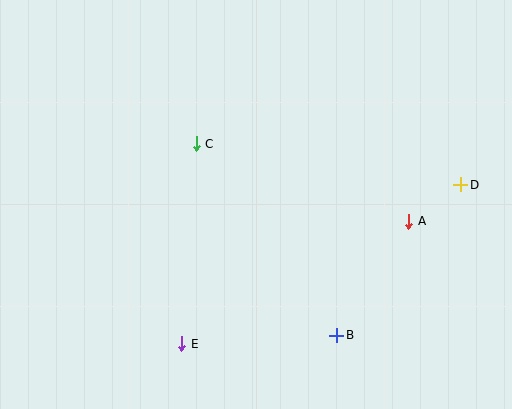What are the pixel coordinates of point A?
Point A is at (409, 221).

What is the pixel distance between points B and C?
The distance between B and C is 238 pixels.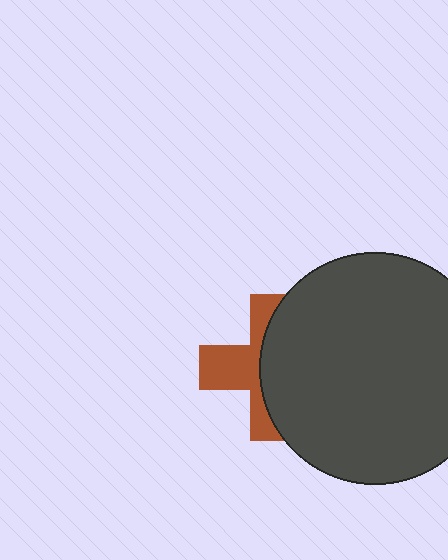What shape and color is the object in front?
The object in front is a dark gray circle.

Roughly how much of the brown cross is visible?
A small part of it is visible (roughly 43%).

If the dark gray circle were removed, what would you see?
You would see the complete brown cross.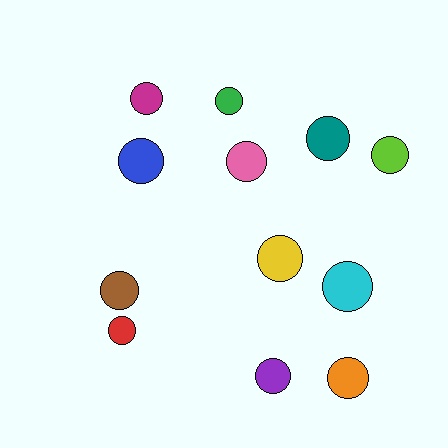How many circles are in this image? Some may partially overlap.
There are 12 circles.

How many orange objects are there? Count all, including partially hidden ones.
There is 1 orange object.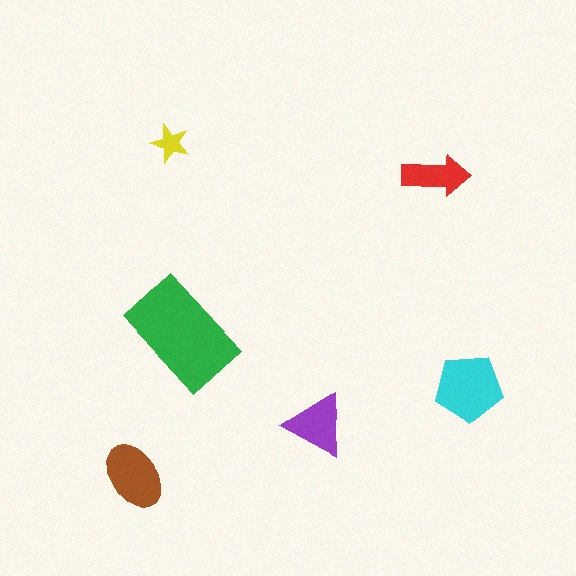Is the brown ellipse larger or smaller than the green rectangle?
Smaller.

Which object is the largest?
The green rectangle.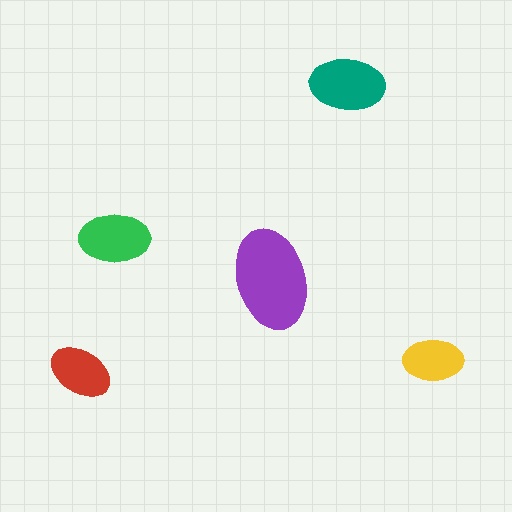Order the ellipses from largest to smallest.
the purple one, the teal one, the green one, the red one, the yellow one.